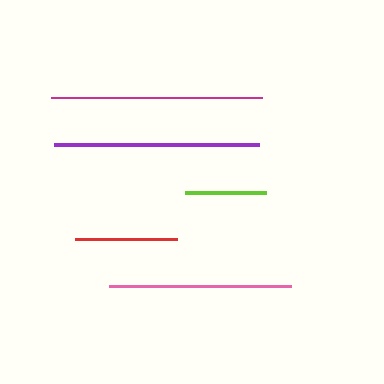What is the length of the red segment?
The red segment is approximately 102 pixels long.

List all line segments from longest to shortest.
From longest to shortest: magenta, purple, pink, red, lime.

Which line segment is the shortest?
The lime line is the shortest at approximately 82 pixels.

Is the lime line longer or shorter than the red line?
The red line is longer than the lime line.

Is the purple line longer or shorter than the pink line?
The purple line is longer than the pink line.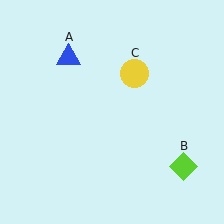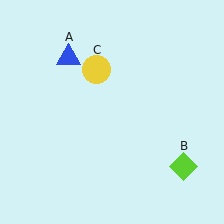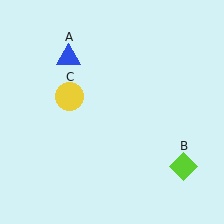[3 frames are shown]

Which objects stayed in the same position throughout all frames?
Blue triangle (object A) and lime diamond (object B) remained stationary.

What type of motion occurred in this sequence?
The yellow circle (object C) rotated counterclockwise around the center of the scene.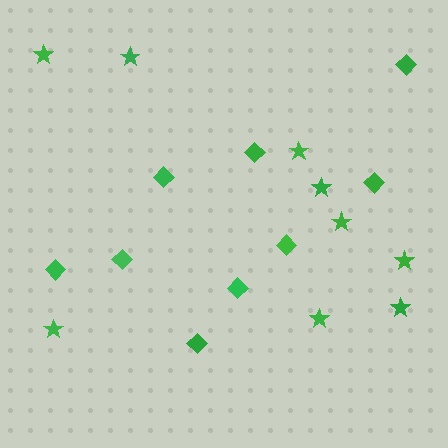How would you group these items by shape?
There are 2 groups: one group of diamonds (9) and one group of stars (9).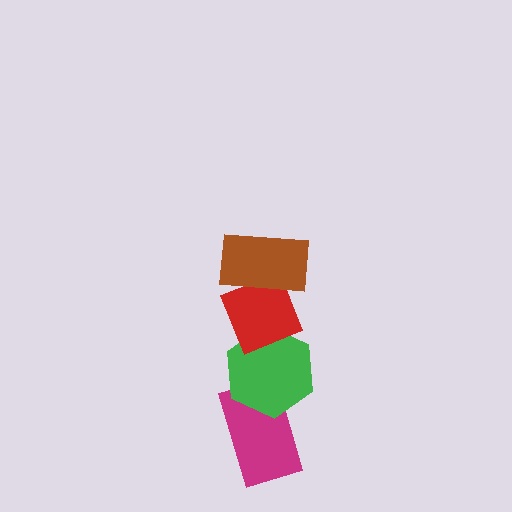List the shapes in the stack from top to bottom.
From top to bottom: the brown rectangle, the red diamond, the green hexagon, the magenta rectangle.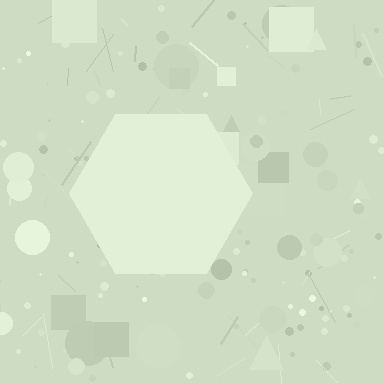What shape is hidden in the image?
A hexagon is hidden in the image.